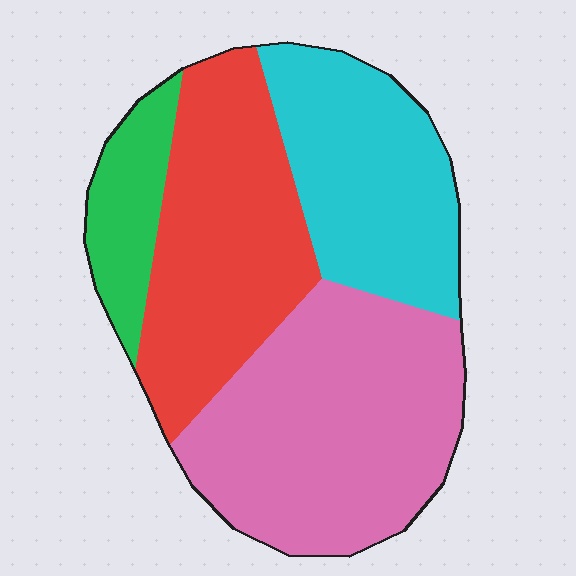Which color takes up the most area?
Pink, at roughly 35%.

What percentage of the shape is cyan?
Cyan takes up about one quarter (1/4) of the shape.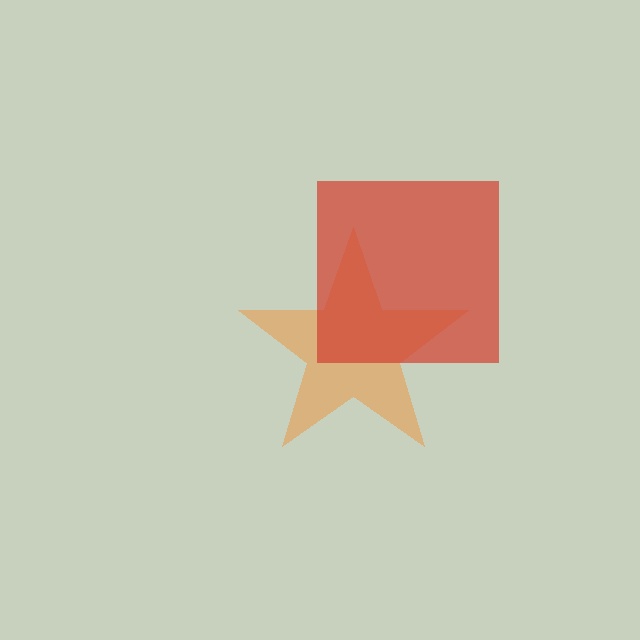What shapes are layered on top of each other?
The layered shapes are: an orange star, a red square.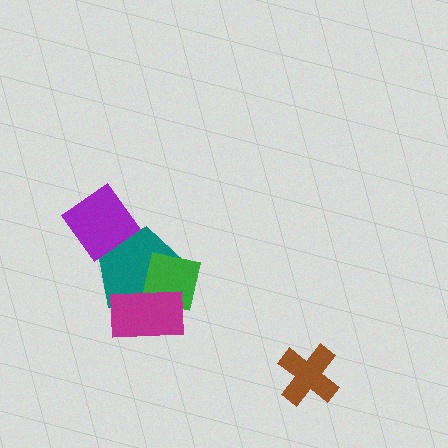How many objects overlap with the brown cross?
0 objects overlap with the brown cross.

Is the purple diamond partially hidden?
No, no other shape covers it.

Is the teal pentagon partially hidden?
Yes, it is partially covered by another shape.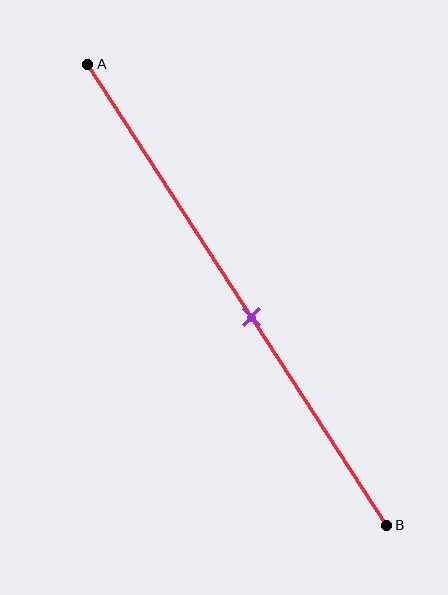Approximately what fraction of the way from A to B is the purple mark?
The purple mark is approximately 55% of the way from A to B.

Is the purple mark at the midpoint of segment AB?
No, the mark is at about 55% from A, not at the 50% midpoint.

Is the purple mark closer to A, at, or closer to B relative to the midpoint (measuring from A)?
The purple mark is closer to point B than the midpoint of segment AB.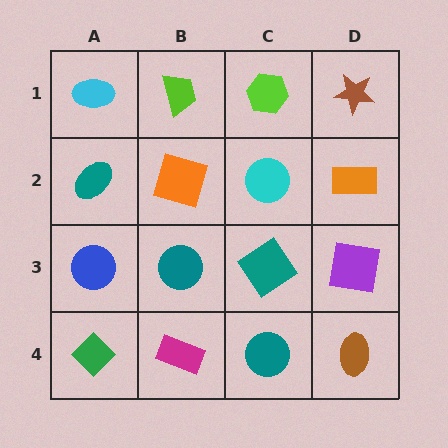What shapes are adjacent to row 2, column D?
A brown star (row 1, column D), a purple square (row 3, column D), a cyan circle (row 2, column C).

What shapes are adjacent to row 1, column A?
A teal ellipse (row 2, column A), a lime trapezoid (row 1, column B).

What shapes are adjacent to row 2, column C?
A lime hexagon (row 1, column C), a teal diamond (row 3, column C), an orange square (row 2, column B), an orange rectangle (row 2, column D).